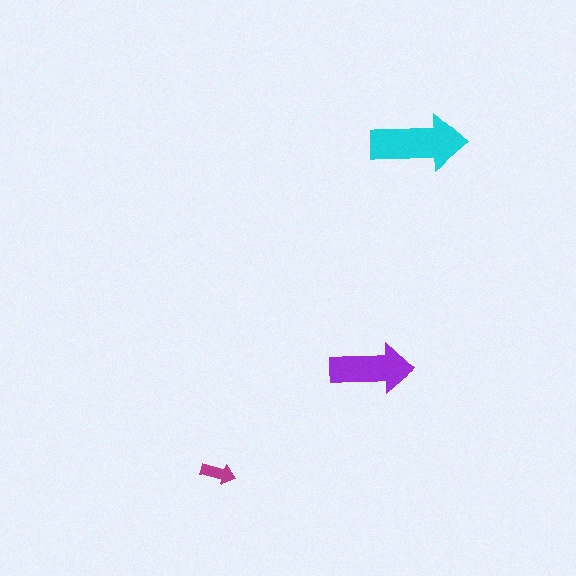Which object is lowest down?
The magenta arrow is bottommost.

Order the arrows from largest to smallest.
the cyan one, the purple one, the magenta one.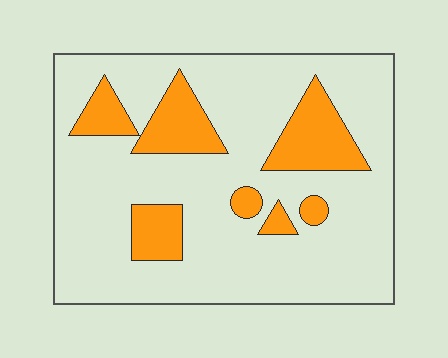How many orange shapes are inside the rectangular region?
7.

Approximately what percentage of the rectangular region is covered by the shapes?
Approximately 20%.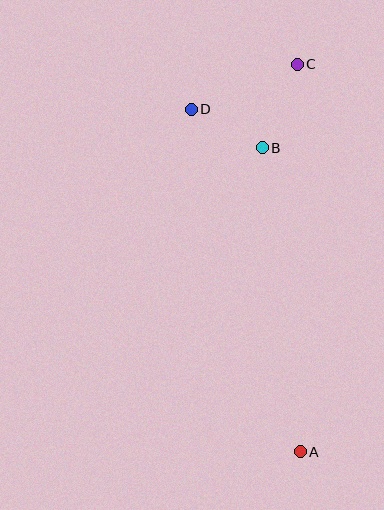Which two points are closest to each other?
Points B and D are closest to each other.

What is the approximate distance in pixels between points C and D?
The distance between C and D is approximately 115 pixels.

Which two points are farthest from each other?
Points A and C are farthest from each other.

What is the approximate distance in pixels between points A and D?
The distance between A and D is approximately 360 pixels.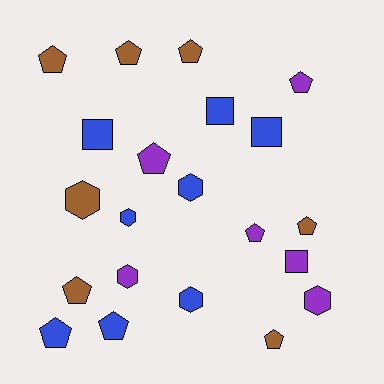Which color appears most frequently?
Blue, with 8 objects.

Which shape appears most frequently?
Pentagon, with 11 objects.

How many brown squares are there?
There are no brown squares.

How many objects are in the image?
There are 21 objects.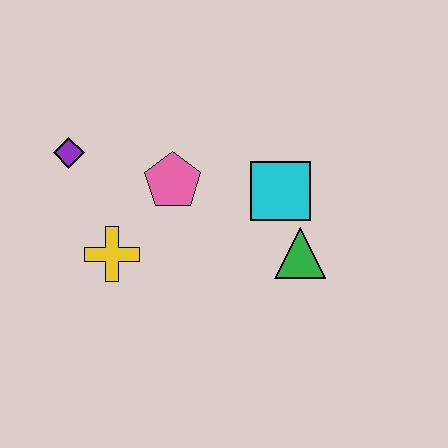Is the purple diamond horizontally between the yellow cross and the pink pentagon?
No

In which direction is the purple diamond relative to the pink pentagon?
The purple diamond is to the left of the pink pentagon.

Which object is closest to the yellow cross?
The pink pentagon is closest to the yellow cross.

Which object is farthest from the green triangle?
The purple diamond is farthest from the green triangle.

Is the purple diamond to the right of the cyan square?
No